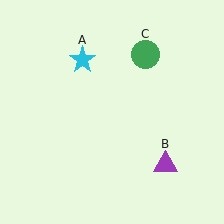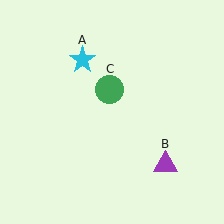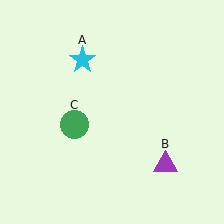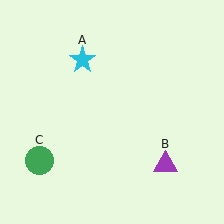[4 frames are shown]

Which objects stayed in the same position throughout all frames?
Cyan star (object A) and purple triangle (object B) remained stationary.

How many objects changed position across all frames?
1 object changed position: green circle (object C).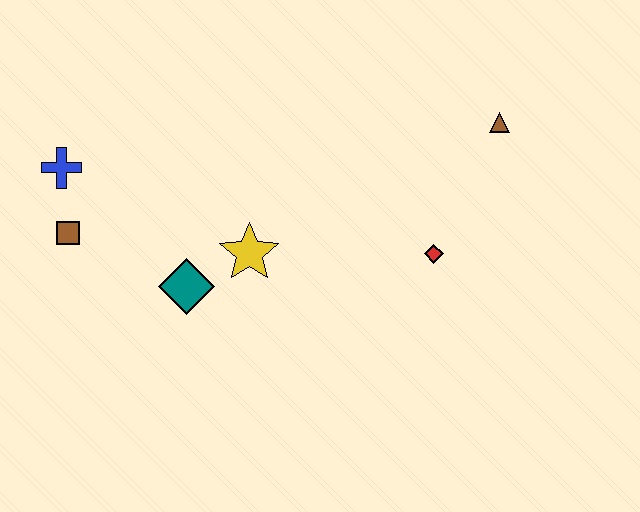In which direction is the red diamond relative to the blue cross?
The red diamond is to the right of the blue cross.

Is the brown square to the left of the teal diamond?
Yes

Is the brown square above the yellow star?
Yes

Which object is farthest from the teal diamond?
The brown triangle is farthest from the teal diamond.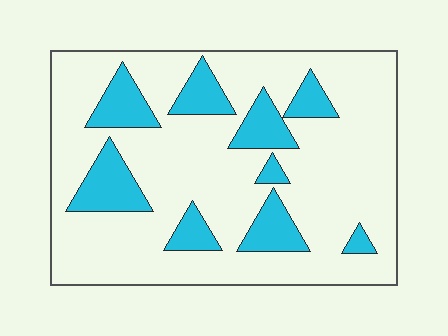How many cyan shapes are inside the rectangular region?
9.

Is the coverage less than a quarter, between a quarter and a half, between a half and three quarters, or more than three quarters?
Less than a quarter.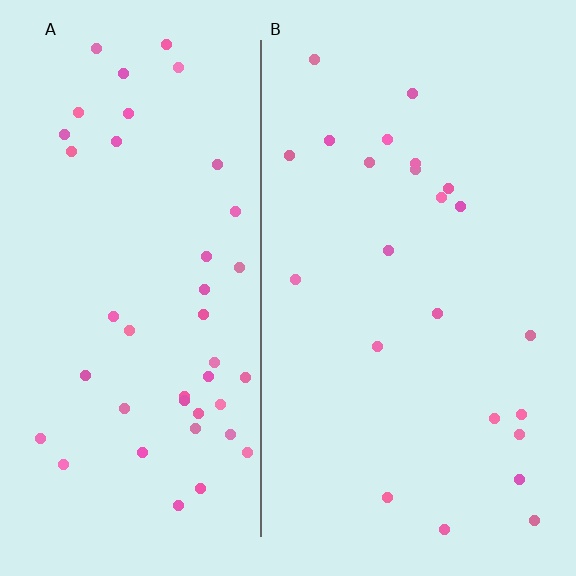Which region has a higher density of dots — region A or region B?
A (the left).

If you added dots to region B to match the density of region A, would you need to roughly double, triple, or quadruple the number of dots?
Approximately double.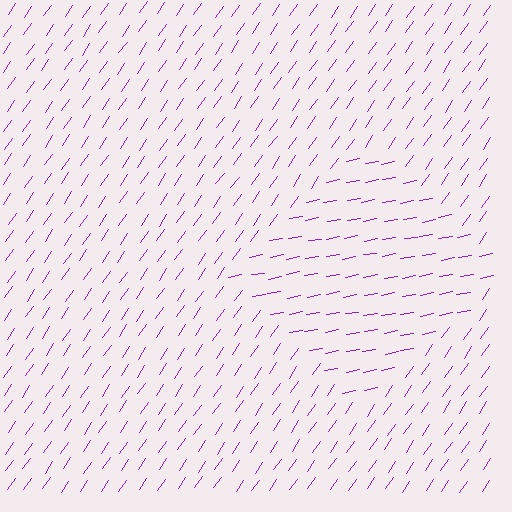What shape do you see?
I see a diamond.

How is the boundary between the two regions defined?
The boundary is defined purely by a change in line orientation (approximately 45 degrees difference). All lines are the same color and thickness.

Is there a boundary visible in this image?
Yes, there is a texture boundary formed by a change in line orientation.